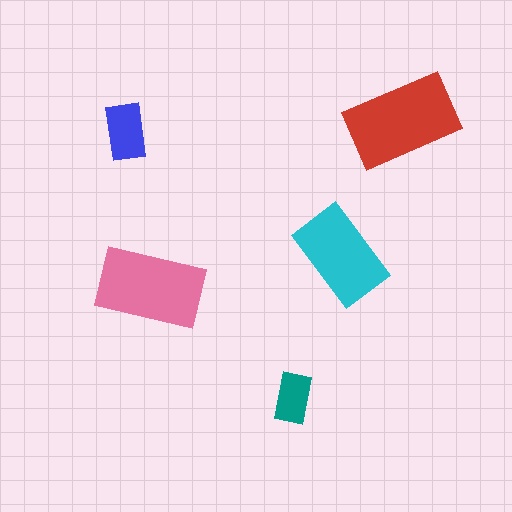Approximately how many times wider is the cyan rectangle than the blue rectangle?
About 1.5 times wider.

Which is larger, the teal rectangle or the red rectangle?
The red one.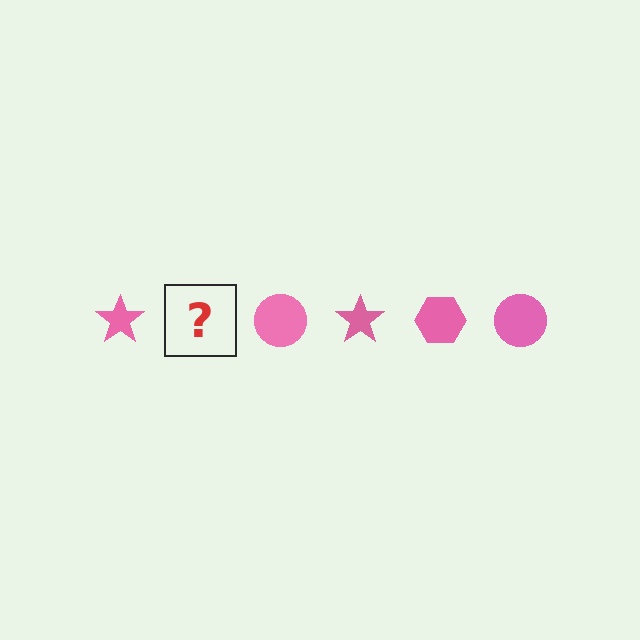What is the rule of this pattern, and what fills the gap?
The rule is that the pattern cycles through star, hexagon, circle shapes in pink. The gap should be filled with a pink hexagon.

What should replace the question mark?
The question mark should be replaced with a pink hexagon.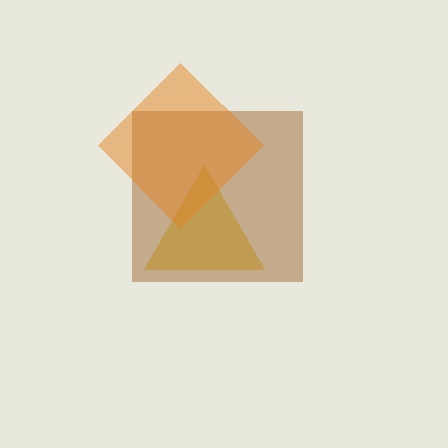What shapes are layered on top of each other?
The layered shapes are: a yellow triangle, a brown square, an orange diamond.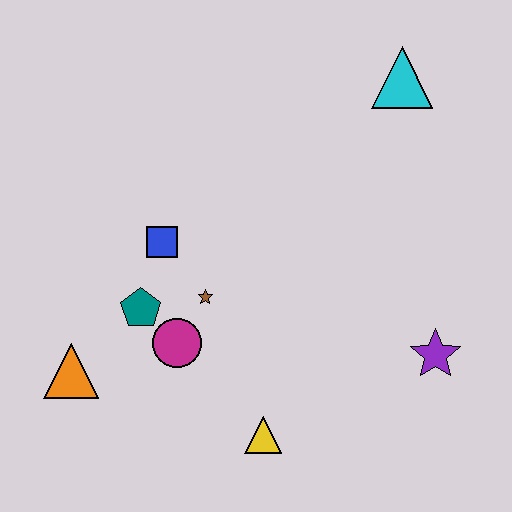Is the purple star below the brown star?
Yes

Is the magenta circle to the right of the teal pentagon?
Yes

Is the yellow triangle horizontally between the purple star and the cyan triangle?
No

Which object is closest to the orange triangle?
The teal pentagon is closest to the orange triangle.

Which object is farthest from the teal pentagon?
The cyan triangle is farthest from the teal pentagon.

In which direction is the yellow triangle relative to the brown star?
The yellow triangle is below the brown star.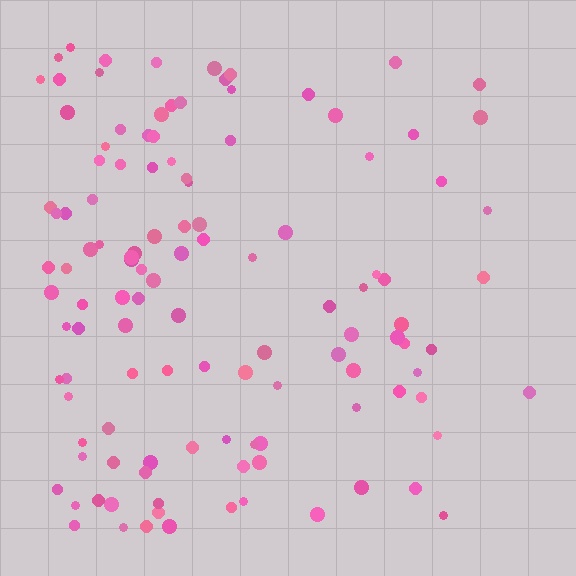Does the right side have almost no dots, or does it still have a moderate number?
Still a moderate number, just noticeably fewer than the left.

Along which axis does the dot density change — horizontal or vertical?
Horizontal.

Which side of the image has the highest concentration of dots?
The left.